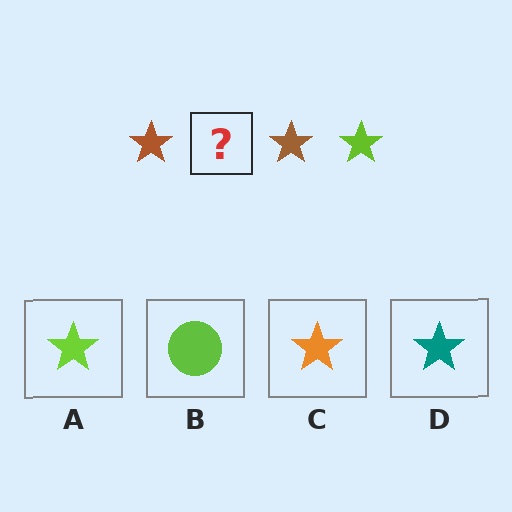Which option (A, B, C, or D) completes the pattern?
A.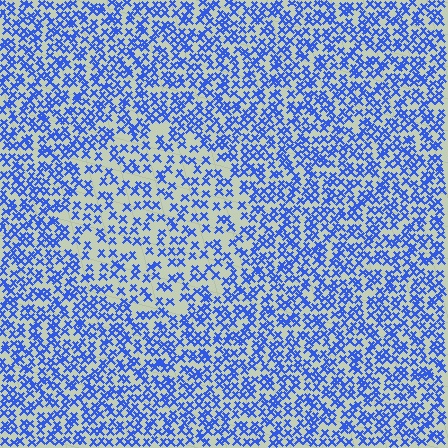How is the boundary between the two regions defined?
The boundary is defined by a change in element density (approximately 1.8x ratio). All elements are the same color, size, and shape.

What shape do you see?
I see a circle.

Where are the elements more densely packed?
The elements are more densely packed outside the circle boundary.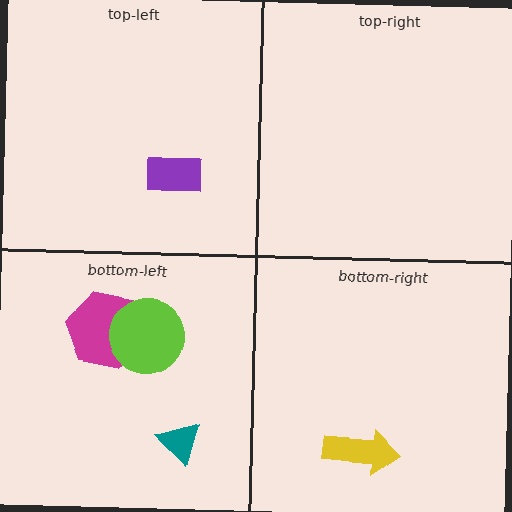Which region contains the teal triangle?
The bottom-left region.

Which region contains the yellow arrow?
The bottom-right region.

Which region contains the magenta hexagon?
The bottom-left region.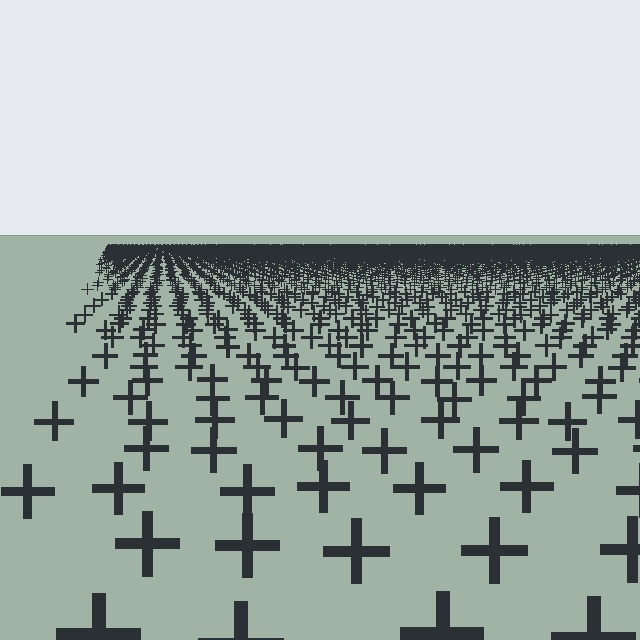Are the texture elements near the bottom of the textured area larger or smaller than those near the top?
Larger. Near the bottom, elements are closer to the viewer and appear at a bigger on-screen size.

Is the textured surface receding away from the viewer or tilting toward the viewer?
The surface is receding away from the viewer. Texture elements get smaller and denser toward the top.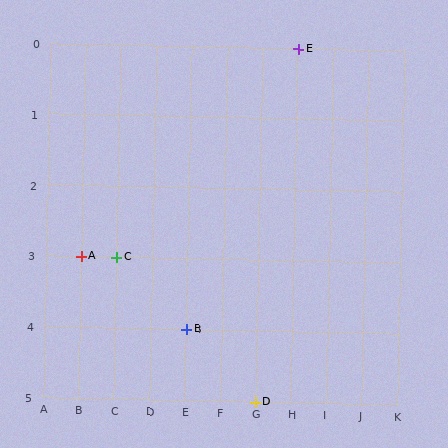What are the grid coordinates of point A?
Point A is at grid coordinates (B, 3).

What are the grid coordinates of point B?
Point B is at grid coordinates (E, 4).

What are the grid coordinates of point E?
Point E is at grid coordinates (H, 0).